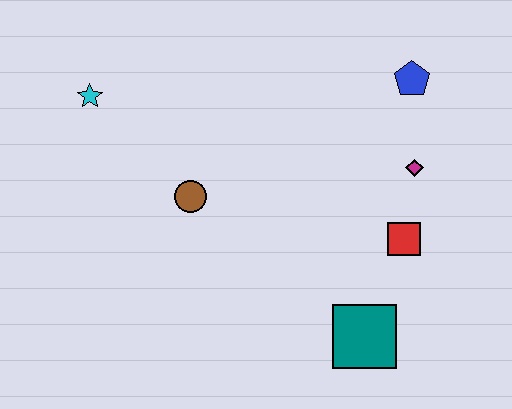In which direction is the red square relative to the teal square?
The red square is above the teal square.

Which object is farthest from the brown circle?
The blue pentagon is farthest from the brown circle.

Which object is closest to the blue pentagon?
The magenta diamond is closest to the blue pentagon.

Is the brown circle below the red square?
No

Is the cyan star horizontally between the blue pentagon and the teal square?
No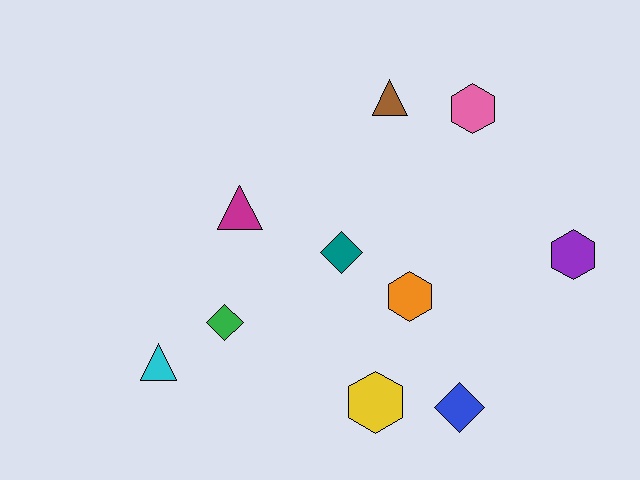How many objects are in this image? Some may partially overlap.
There are 10 objects.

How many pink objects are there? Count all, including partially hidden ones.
There is 1 pink object.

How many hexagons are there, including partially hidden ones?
There are 4 hexagons.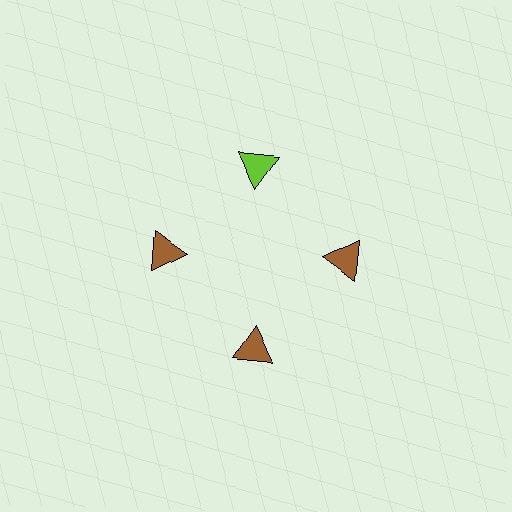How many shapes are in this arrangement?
There are 4 shapes arranged in a ring pattern.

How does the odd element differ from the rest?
It has a different color: lime instead of brown.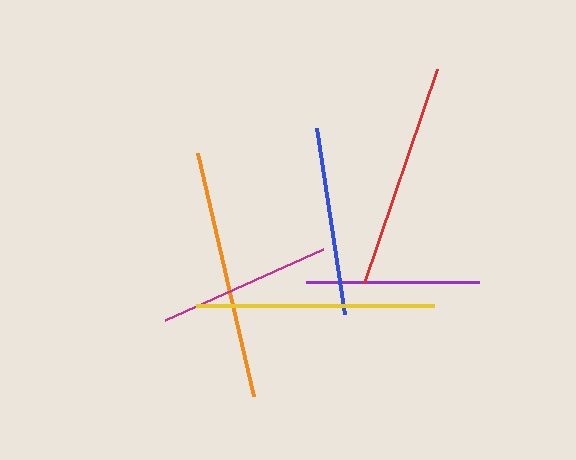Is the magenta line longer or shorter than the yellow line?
The yellow line is longer than the magenta line.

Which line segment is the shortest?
The magenta line is the shortest at approximately 173 pixels.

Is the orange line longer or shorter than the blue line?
The orange line is longer than the blue line.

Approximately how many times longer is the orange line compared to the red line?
The orange line is approximately 1.1 times the length of the red line.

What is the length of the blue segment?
The blue segment is approximately 188 pixels long.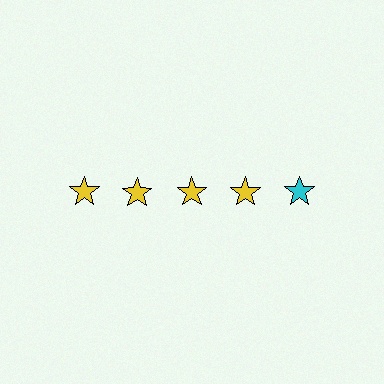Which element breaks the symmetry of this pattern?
The cyan star in the top row, rightmost column breaks the symmetry. All other shapes are yellow stars.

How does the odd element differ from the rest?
It has a different color: cyan instead of yellow.